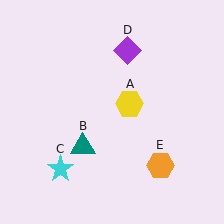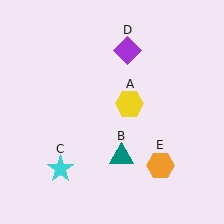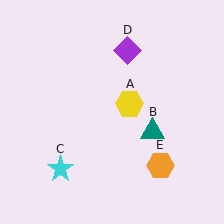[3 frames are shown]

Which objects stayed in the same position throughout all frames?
Yellow hexagon (object A) and cyan star (object C) and purple diamond (object D) and orange hexagon (object E) remained stationary.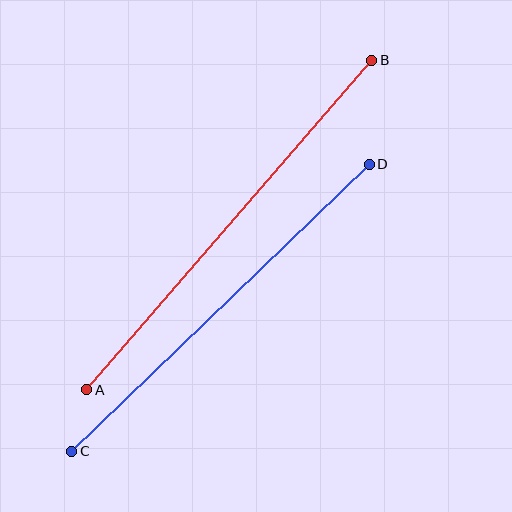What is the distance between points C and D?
The distance is approximately 414 pixels.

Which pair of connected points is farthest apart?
Points A and B are farthest apart.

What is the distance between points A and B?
The distance is approximately 436 pixels.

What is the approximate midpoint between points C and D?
The midpoint is at approximately (221, 308) pixels.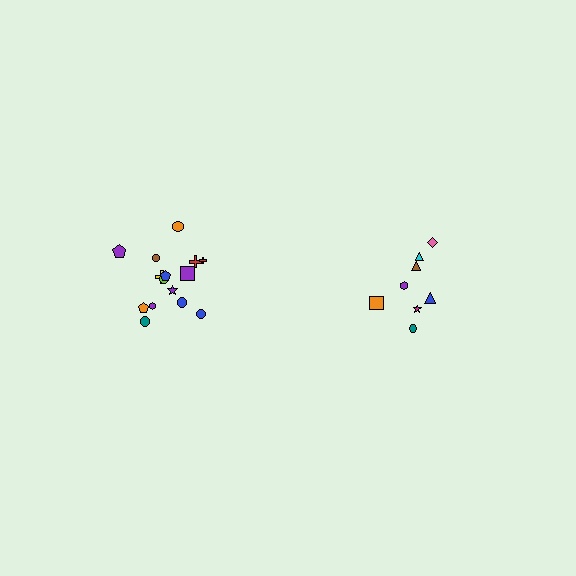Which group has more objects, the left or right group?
The left group.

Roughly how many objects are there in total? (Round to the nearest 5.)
Roughly 25 objects in total.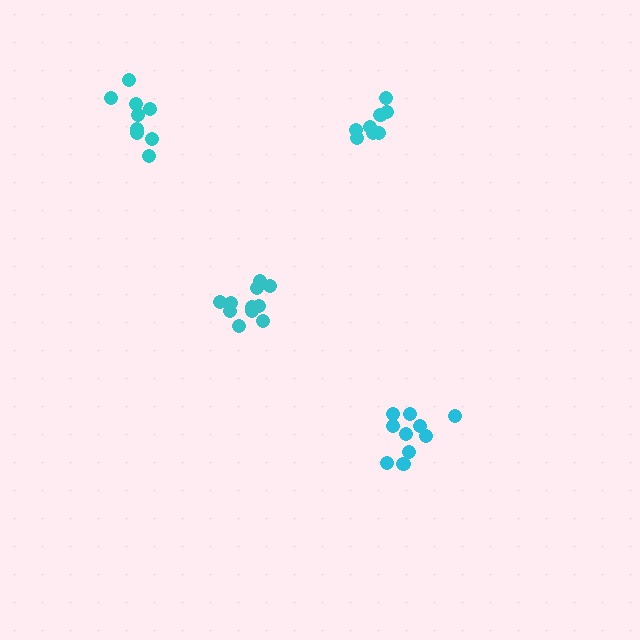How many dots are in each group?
Group 1: 10 dots, Group 2: 9 dots, Group 3: 8 dots, Group 4: 11 dots (38 total).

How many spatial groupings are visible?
There are 4 spatial groupings.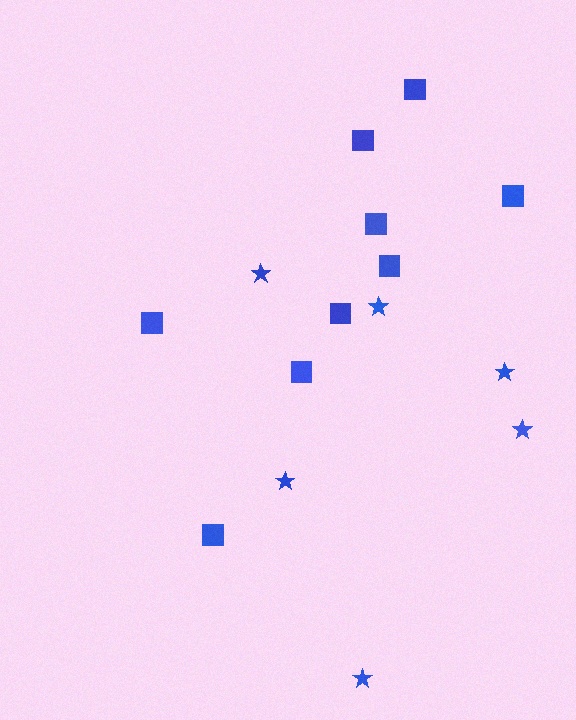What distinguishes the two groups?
There are 2 groups: one group of squares (9) and one group of stars (6).